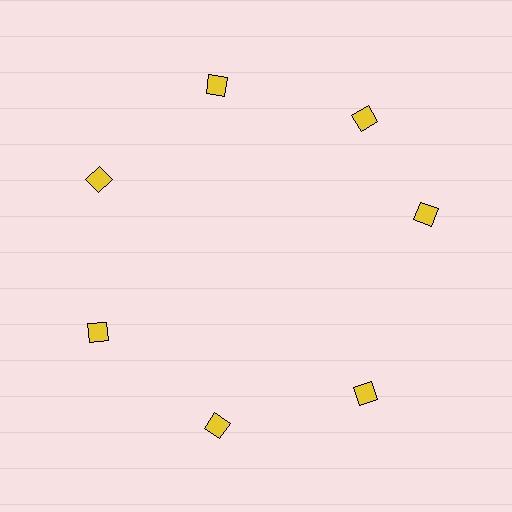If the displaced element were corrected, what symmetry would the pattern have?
It would have 7-fold rotational symmetry — the pattern would map onto itself every 51 degrees.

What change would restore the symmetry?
The symmetry would be restored by rotating it back into even spacing with its neighbors so that all 7 diamonds sit at equal angles and equal distance from the center.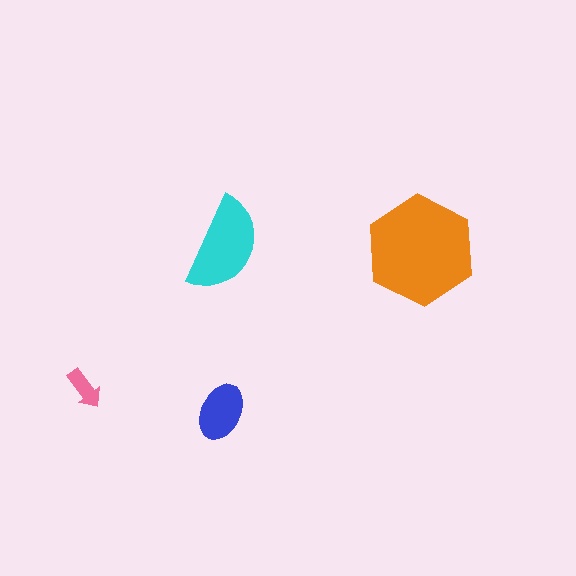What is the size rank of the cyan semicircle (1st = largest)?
2nd.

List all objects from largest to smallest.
The orange hexagon, the cyan semicircle, the blue ellipse, the pink arrow.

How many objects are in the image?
There are 4 objects in the image.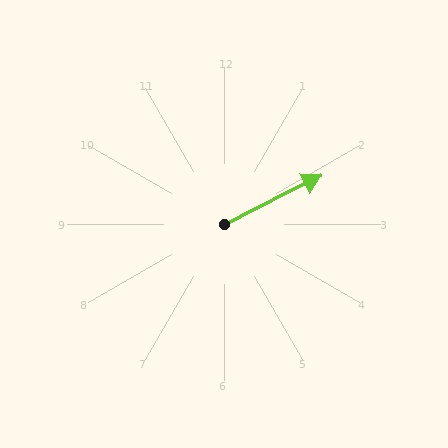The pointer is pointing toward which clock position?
Roughly 2 o'clock.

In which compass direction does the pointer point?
Northeast.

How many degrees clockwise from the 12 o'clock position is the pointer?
Approximately 63 degrees.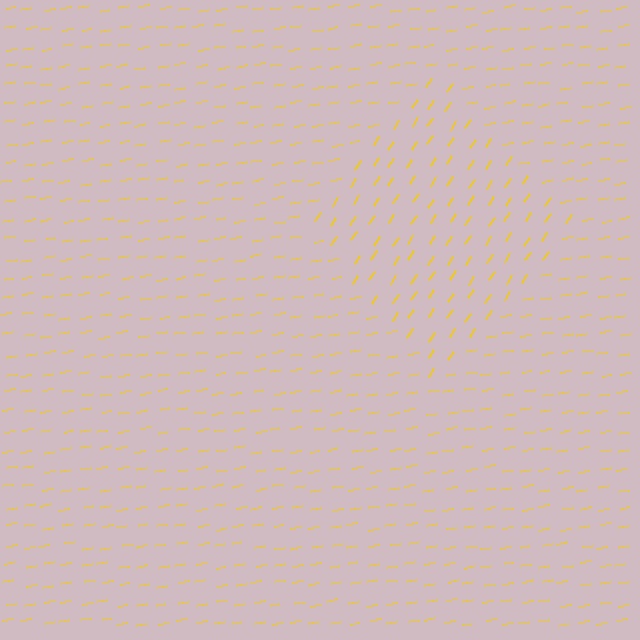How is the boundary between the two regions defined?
The boundary is defined purely by a change in line orientation (approximately 45 degrees difference). All lines are the same color and thickness.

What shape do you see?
I see a diamond.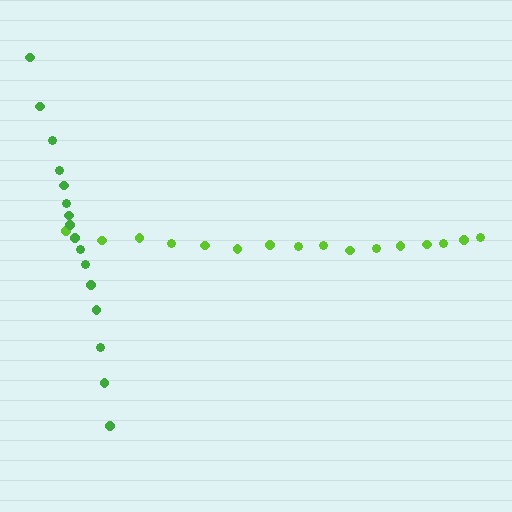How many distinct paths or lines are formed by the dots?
There are 2 distinct paths.